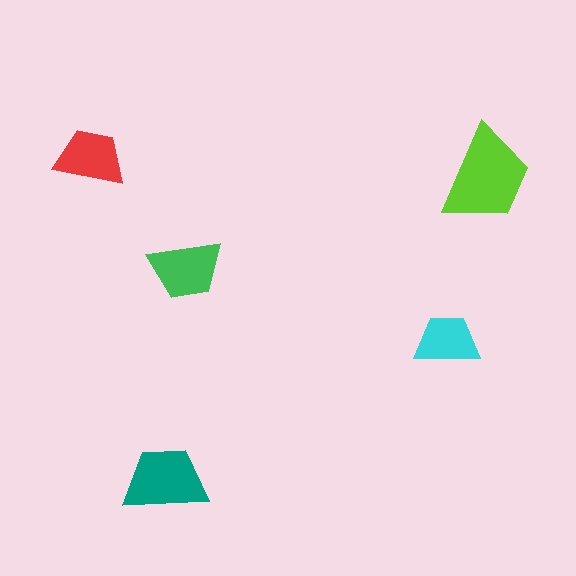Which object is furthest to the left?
The red trapezoid is leftmost.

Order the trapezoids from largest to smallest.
the lime one, the teal one, the green one, the red one, the cyan one.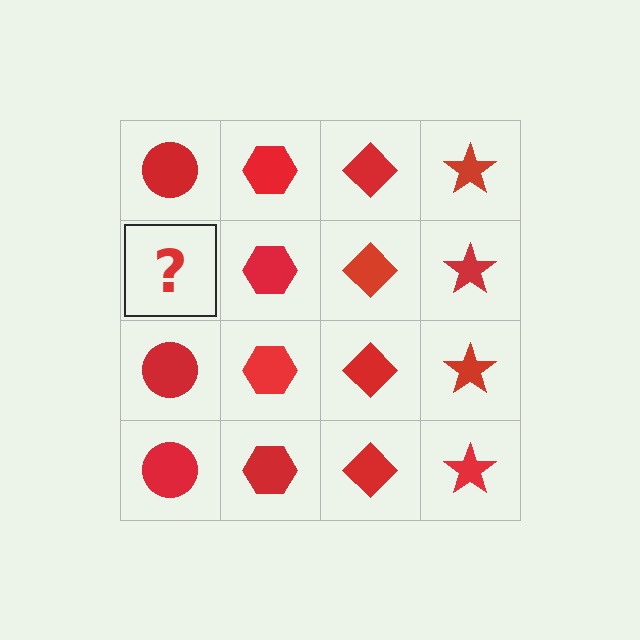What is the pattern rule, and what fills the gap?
The rule is that each column has a consistent shape. The gap should be filled with a red circle.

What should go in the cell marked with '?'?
The missing cell should contain a red circle.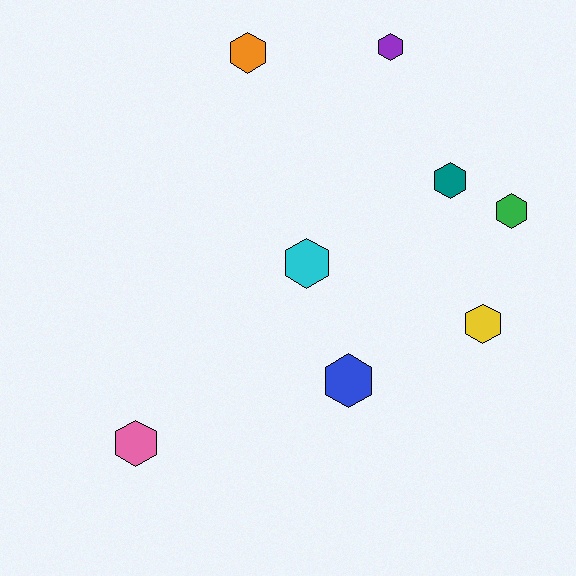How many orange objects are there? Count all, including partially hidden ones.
There is 1 orange object.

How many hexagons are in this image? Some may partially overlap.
There are 8 hexagons.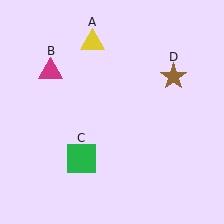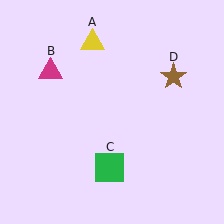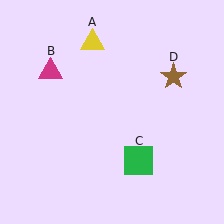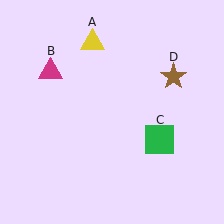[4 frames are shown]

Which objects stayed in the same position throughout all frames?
Yellow triangle (object A) and magenta triangle (object B) and brown star (object D) remained stationary.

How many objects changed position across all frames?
1 object changed position: green square (object C).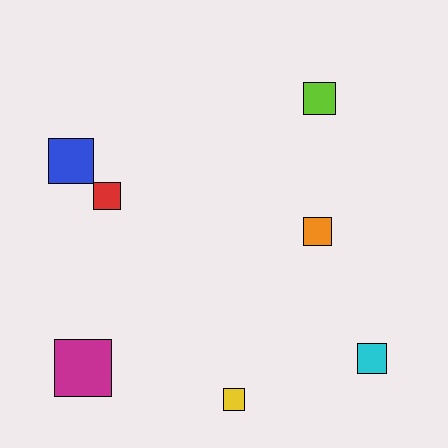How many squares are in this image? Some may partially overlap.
There are 7 squares.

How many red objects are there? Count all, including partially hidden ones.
There is 1 red object.